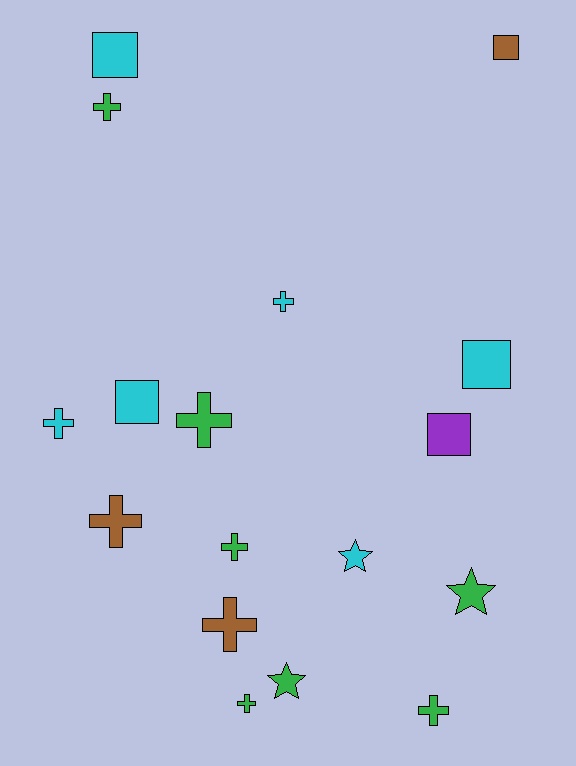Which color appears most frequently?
Green, with 7 objects.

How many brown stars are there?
There are no brown stars.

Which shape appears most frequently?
Cross, with 9 objects.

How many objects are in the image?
There are 17 objects.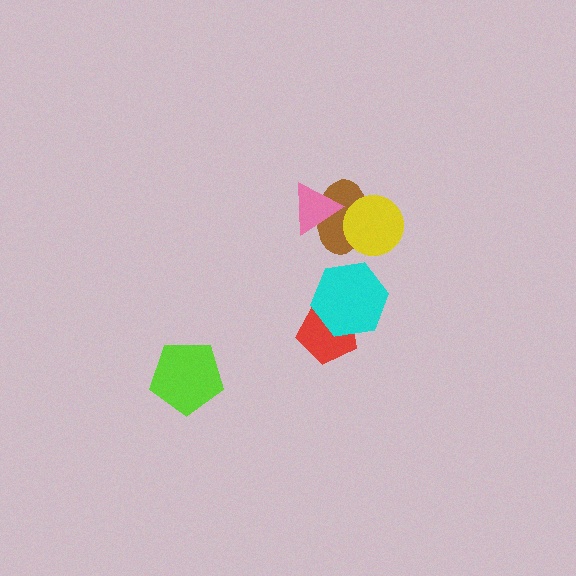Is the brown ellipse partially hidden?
Yes, it is partially covered by another shape.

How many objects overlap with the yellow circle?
1 object overlaps with the yellow circle.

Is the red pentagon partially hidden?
Yes, it is partially covered by another shape.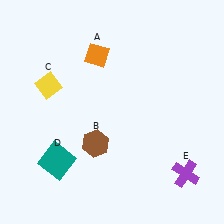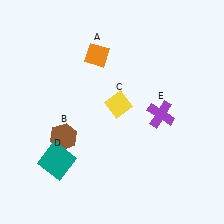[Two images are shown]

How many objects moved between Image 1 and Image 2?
3 objects moved between the two images.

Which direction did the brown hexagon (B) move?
The brown hexagon (B) moved left.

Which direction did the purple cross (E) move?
The purple cross (E) moved up.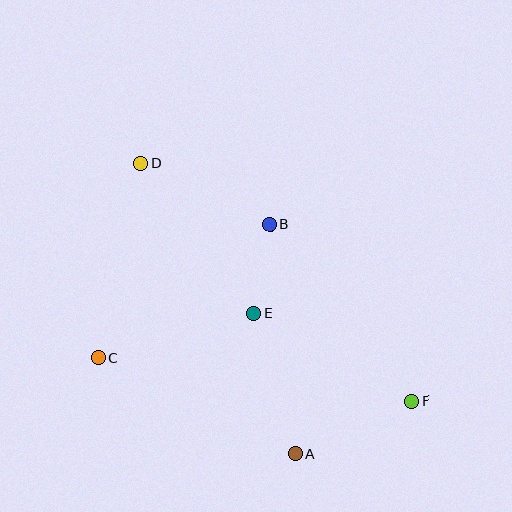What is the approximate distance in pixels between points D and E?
The distance between D and E is approximately 188 pixels.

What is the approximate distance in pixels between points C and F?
The distance between C and F is approximately 316 pixels.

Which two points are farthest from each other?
Points D and F are farthest from each other.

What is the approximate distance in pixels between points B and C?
The distance between B and C is approximately 217 pixels.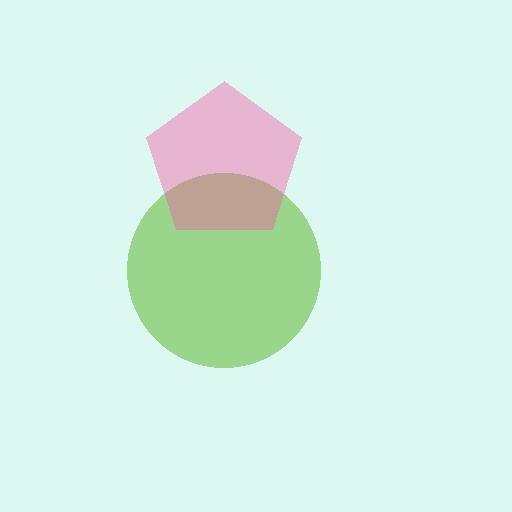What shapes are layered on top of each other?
The layered shapes are: a lime circle, a pink pentagon.